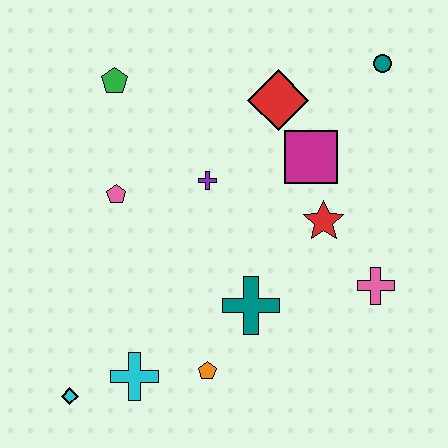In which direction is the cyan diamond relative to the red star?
The cyan diamond is to the left of the red star.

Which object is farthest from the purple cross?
The cyan diamond is farthest from the purple cross.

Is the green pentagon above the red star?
Yes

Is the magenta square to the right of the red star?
No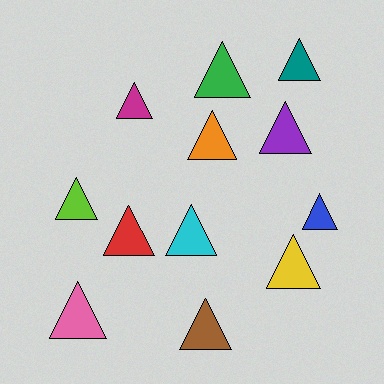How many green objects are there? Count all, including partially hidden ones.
There is 1 green object.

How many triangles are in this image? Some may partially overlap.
There are 12 triangles.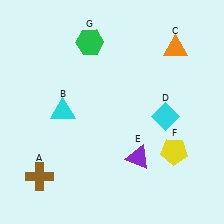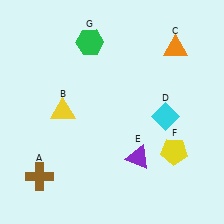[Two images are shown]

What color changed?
The triangle (B) changed from cyan in Image 1 to yellow in Image 2.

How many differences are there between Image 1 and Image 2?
There is 1 difference between the two images.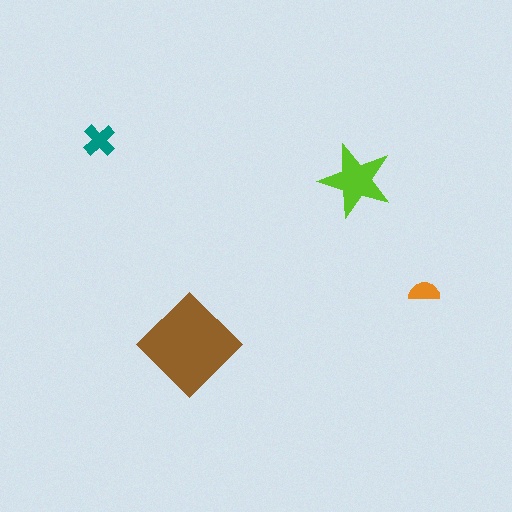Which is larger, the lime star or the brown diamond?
The brown diamond.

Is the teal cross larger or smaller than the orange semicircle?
Larger.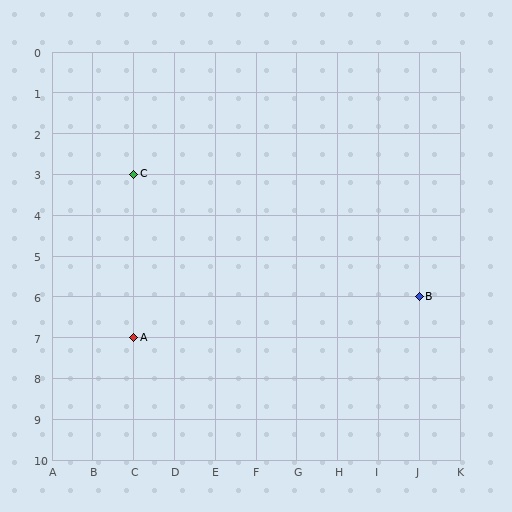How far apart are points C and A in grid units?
Points C and A are 4 rows apart.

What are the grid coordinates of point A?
Point A is at grid coordinates (C, 7).